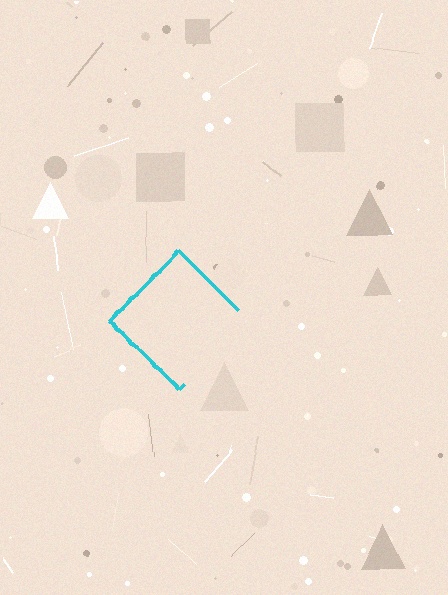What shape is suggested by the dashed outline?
The dashed outline suggests a diamond.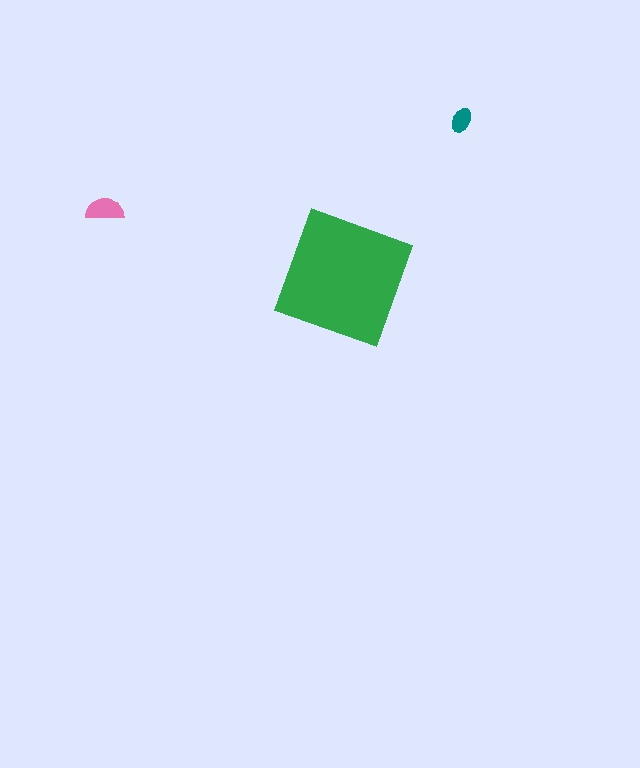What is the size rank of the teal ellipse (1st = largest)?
3rd.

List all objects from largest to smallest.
The green square, the pink semicircle, the teal ellipse.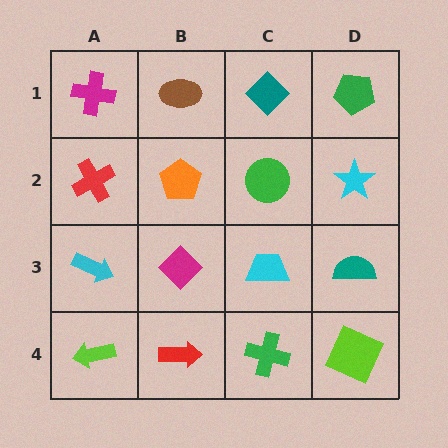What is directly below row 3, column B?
A red arrow.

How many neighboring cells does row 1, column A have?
2.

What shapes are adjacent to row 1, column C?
A green circle (row 2, column C), a brown ellipse (row 1, column B), a green pentagon (row 1, column D).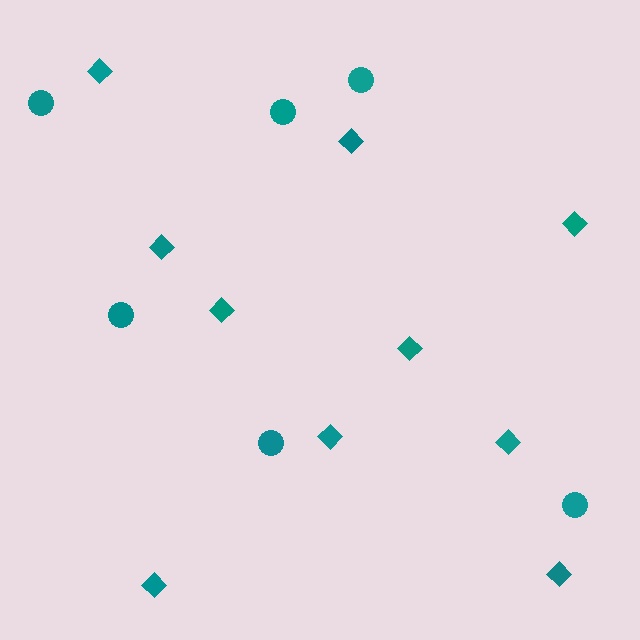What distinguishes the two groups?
There are 2 groups: one group of diamonds (10) and one group of circles (6).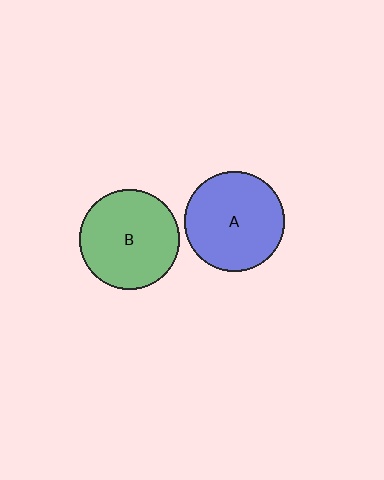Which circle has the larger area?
Circle A (blue).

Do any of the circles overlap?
No, none of the circles overlap.